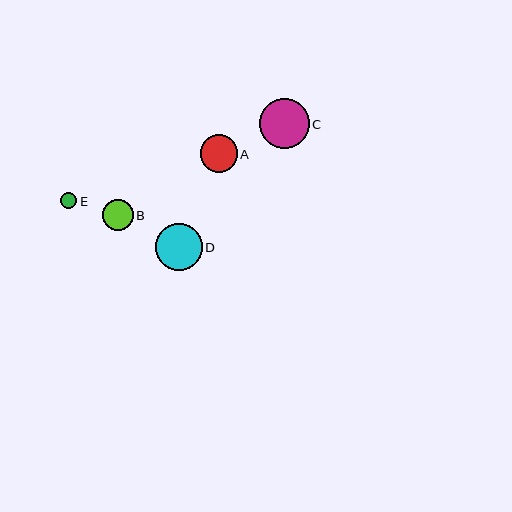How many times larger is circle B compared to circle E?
Circle B is approximately 1.8 times the size of circle E.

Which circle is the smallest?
Circle E is the smallest with a size of approximately 17 pixels.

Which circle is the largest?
Circle C is the largest with a size of approximately 50 pixels.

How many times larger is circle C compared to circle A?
Circle C is approximately 1.3 times the size of circle A.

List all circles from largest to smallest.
From largest to smallest: C, D, A, B, E.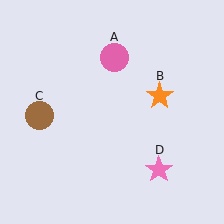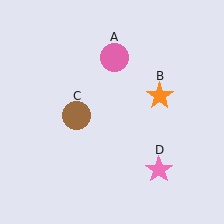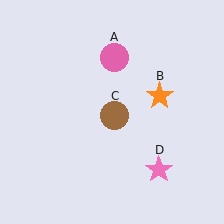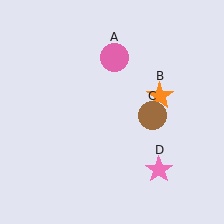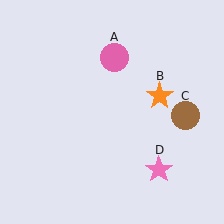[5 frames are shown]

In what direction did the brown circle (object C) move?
The brown circle (object C) moved right.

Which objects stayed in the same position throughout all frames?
Pink circle (object A) and orange star (object B) and pink star (object D) remained stationary.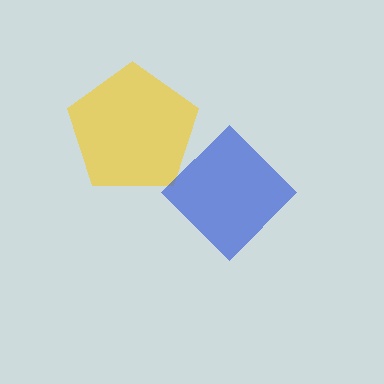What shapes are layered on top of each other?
The layered shapes are: a yellow pentagon, a blue diamond.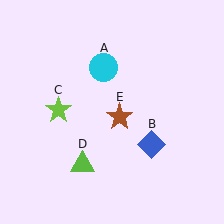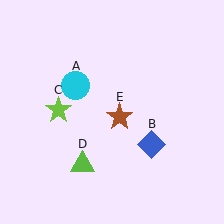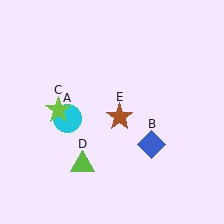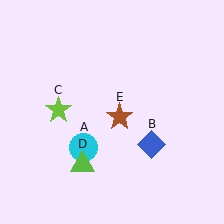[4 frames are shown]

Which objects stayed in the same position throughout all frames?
Blue diamond (object B) and lime star (object C) and lime triangle (object D) and brown star (object E) remained stationary.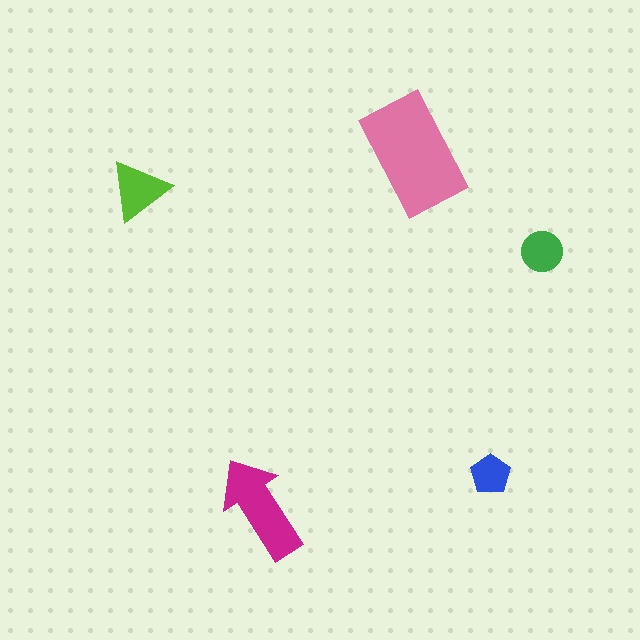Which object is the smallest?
The blue pentagon.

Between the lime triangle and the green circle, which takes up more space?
The lime triangle.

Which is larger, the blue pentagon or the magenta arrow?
The magenta arrow.